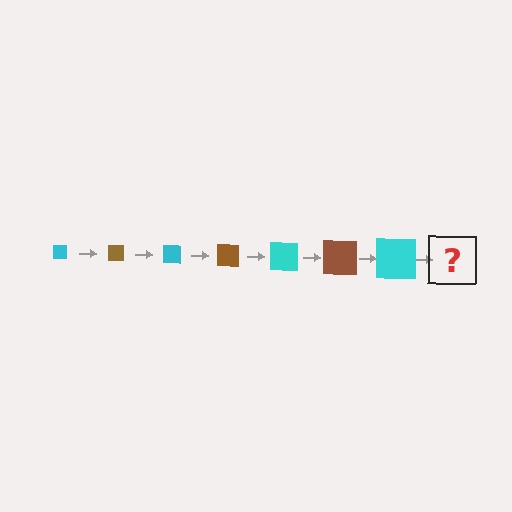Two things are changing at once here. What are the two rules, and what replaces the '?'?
The two rules are that the square grows larger each step and the color cycles through cyan and brown. The '?' should be a brown square, larger than the previous one.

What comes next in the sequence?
The next element should be a brown square, larger than the previous one.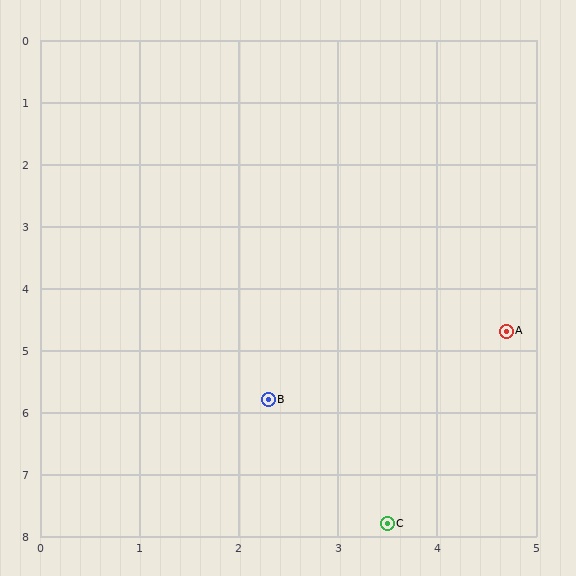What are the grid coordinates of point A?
Point A is at approximately (4.7, 4.7).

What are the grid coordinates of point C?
Point C is at approximately (3.5, 7.8).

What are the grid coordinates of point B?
Point B is at approximately (2.3, 5.8).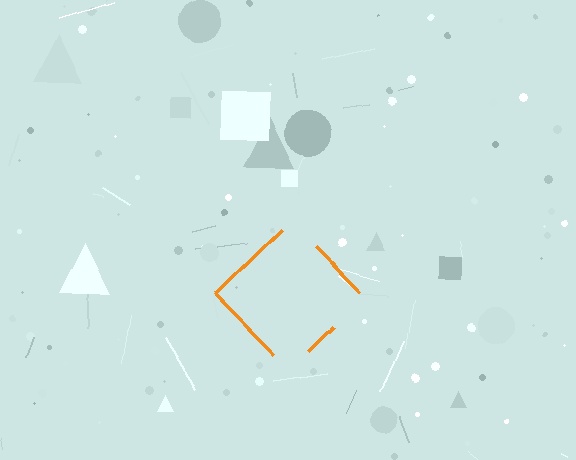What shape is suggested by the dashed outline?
The dashed outline suggests a diamond.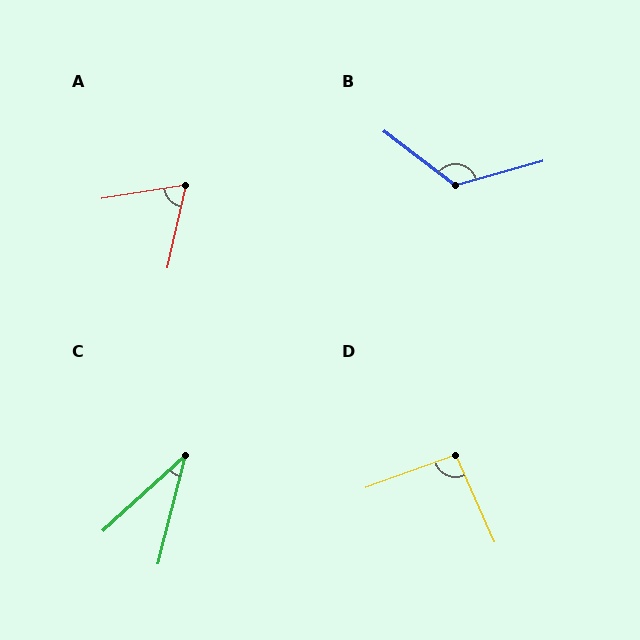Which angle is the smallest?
C, at approximately 33 degrees.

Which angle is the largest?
B, at approximately 127 degrees.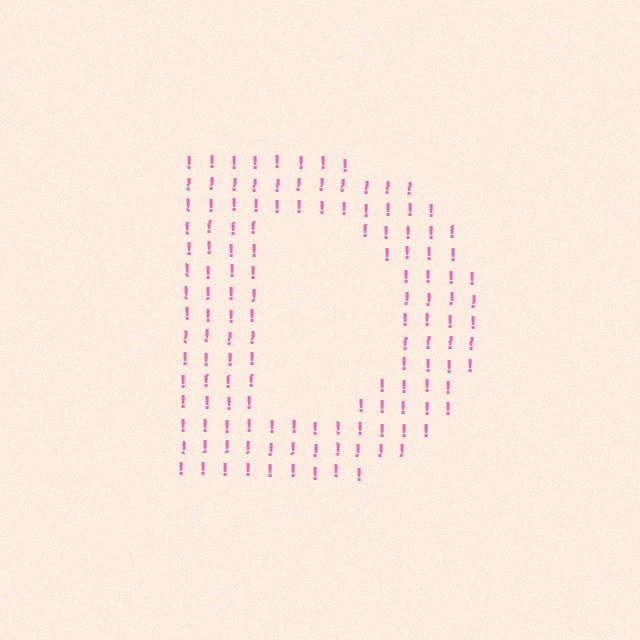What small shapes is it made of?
It is made of small exclamation marks.